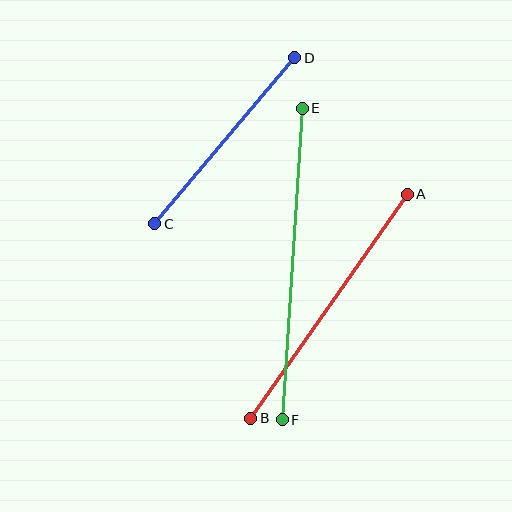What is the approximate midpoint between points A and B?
The midpoint is at approximately (329, 306) pixels.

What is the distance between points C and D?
The distance is approximately 217 pixels.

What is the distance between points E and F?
The distance is approximately 312 pixels.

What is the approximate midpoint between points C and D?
The midpoint is at approximately (225, 141) pixels.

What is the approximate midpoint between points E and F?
The midpoint is at approximately (292, 264) pixels.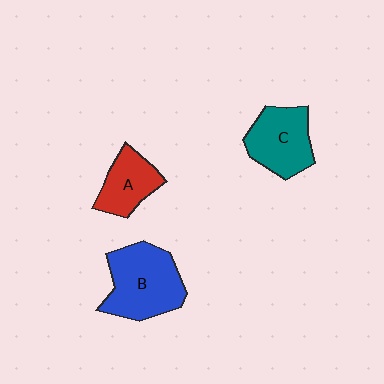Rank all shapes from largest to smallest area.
From largest to smallest: B (blue), C (teal), A (red).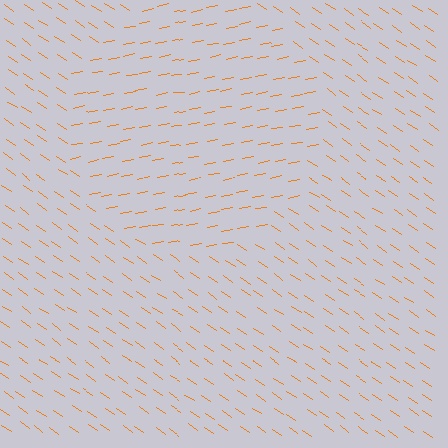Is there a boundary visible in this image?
Yes, there is a texture boundary formed by a change in line orientation.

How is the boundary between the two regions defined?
The boundary is defined purely by a change in line orientation (approximately 45 degrees difference). All lines are the same color and thickness.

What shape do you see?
I see a circle.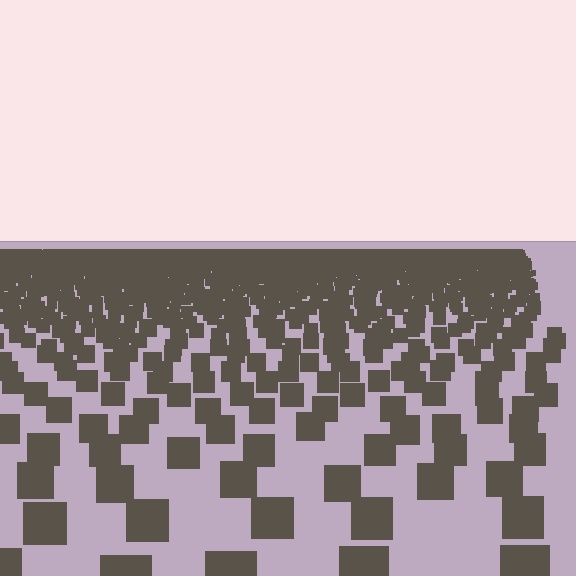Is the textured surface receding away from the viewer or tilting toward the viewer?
The surface is receding away from the viewer. Texture elements get smaller and denser toward the top.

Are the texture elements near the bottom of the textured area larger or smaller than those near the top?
Larger. Near the bottom, elements are closer to the viewer and appear at a bigger on-screen size.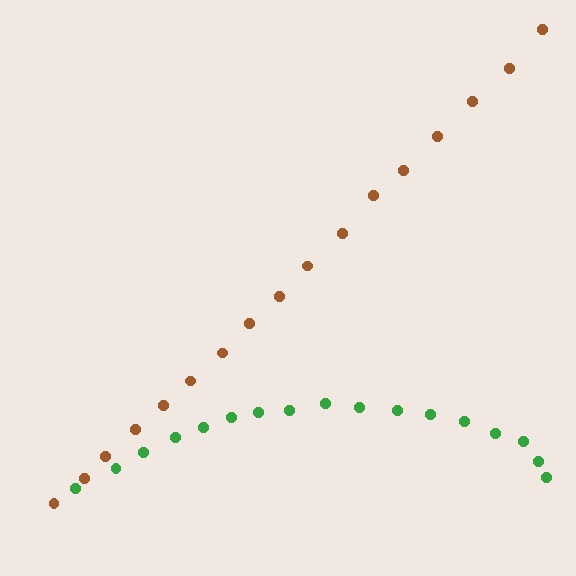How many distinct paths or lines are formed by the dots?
There are 2 distinct paths.